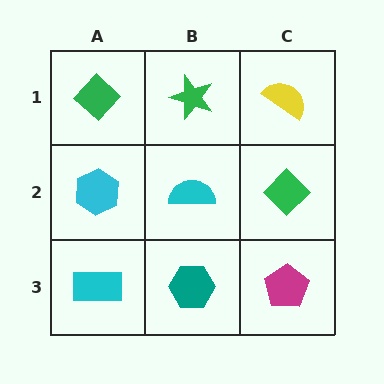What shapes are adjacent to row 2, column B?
A green star (row 1, column B), a teal hexagon (row 3, column B), a cyan hexagon (row 2, column A), a green diamond (row 2, column C).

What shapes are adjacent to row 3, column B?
A cyan semicircle (row 2, column B), a cyan rectangle (row 3, column A), a magenta pentagon (row 3, column C).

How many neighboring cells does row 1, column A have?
2.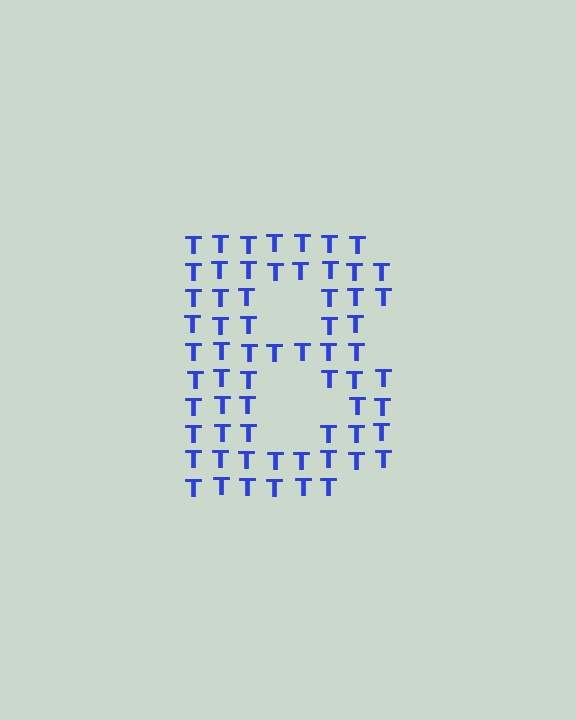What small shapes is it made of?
It is made of small letter T's.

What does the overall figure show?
The overall figure shows the letter B.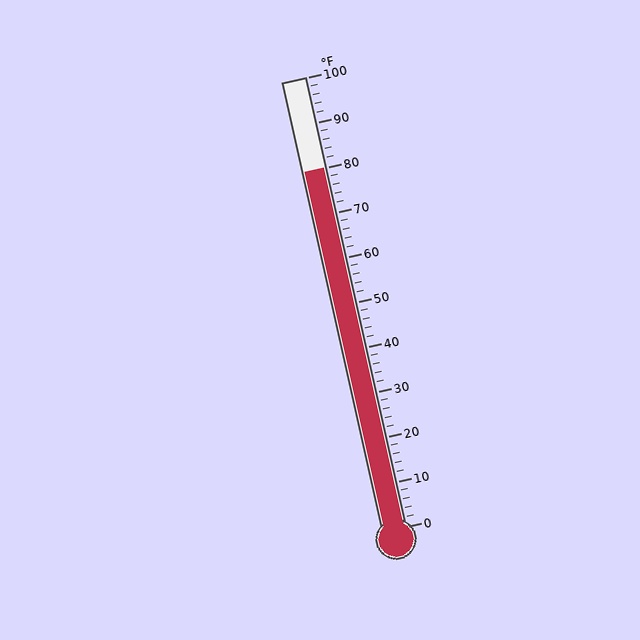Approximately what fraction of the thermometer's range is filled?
The thermometer is filled to approximately 80% of its range.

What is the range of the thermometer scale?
The thermometer scale ranges from 0°F to 100°F.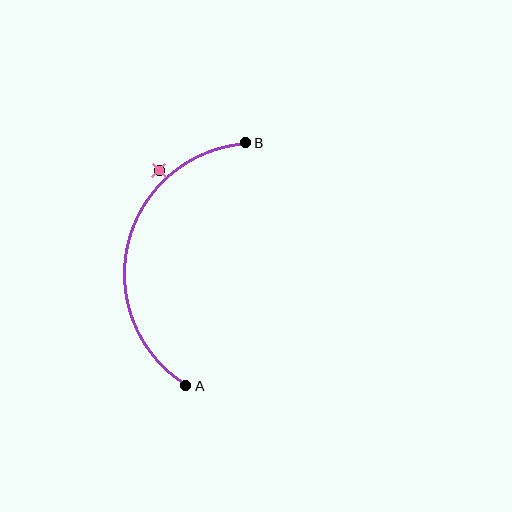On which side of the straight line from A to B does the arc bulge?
The arc bulges to the left of the straight line connecting A and B.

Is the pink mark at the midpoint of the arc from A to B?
No — the pink mark does not lie on the arc at all. It sits slightly outside the curve.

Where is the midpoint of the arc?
The arc midpoint is the point on the curve farthest from the straight line joining A and B. It sits to the left of that line.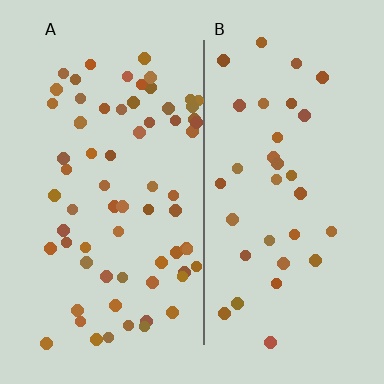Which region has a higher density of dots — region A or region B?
A (the left).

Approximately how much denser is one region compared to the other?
Approximately 2.0× — region A over region B.